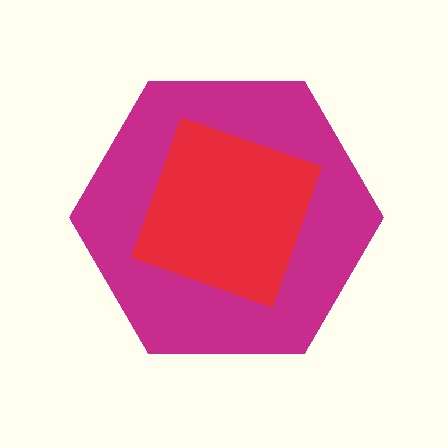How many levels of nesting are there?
2.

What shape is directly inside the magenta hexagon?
The red square.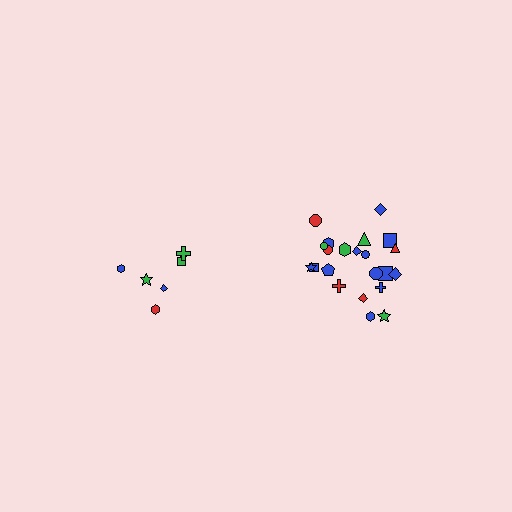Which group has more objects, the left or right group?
The right group.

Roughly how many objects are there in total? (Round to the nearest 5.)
Roughly 30 objects in total.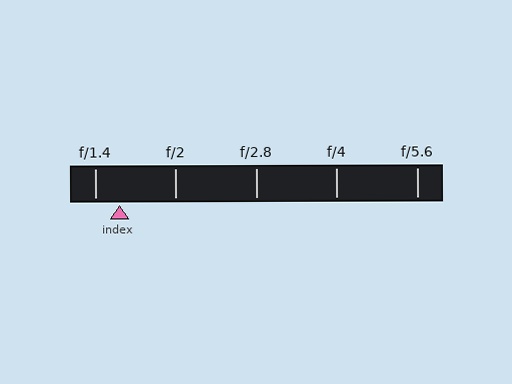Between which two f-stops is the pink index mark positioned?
The index mark is between f/1.4 and f/2.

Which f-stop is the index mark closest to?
The index mark is closest to f/1.4.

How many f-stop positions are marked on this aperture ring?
There are 5 f-stop positions marked.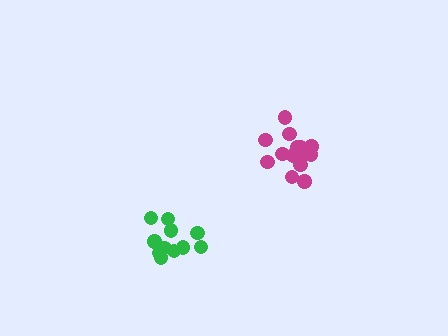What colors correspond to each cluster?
The clusters are colored: green, magenta.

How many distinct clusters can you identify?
There are 2 distinct clusters.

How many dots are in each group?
Group 1: 11 dots, Group 2: 14 dots (25 total).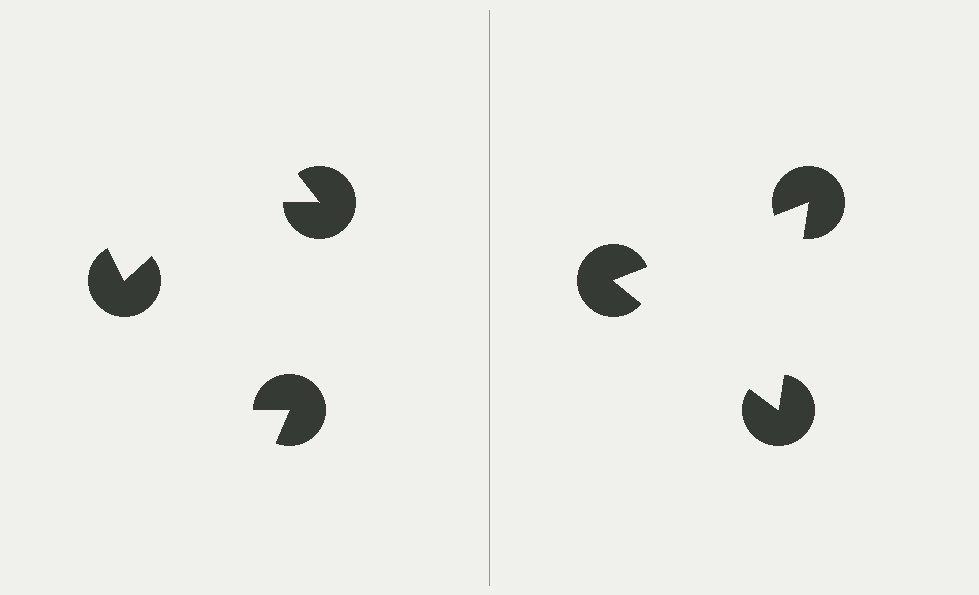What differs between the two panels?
The pac-man discs are positioned identically on both sides; only the wedge orientations differ. On the right they align to a triangle; on the left they are misaligned.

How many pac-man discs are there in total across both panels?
6 — 3 on each side.